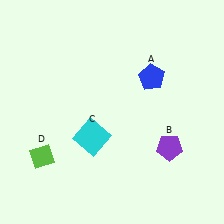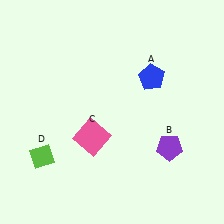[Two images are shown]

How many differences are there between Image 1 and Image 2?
There is 1 difference between the two images.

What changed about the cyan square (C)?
In Image 1, C is cyan. In Image 2, it changed to pink.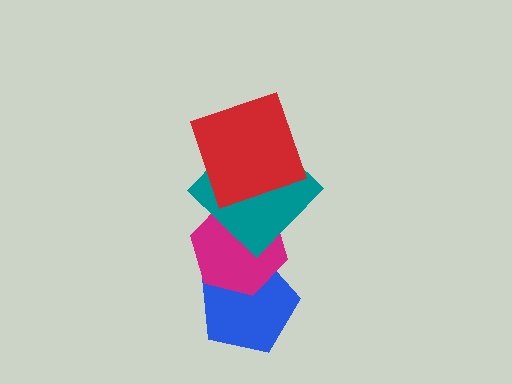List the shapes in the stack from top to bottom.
From top to bottom: the red square, the teal diamond, the magenta hexagon, the blue pentagon.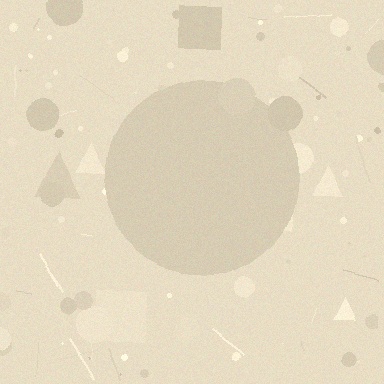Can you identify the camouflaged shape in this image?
The camouflaged shape is a circle.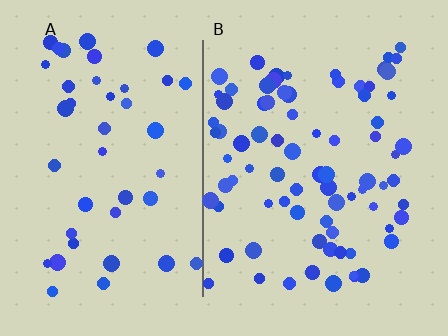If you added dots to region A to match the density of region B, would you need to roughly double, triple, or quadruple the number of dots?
Approximately double.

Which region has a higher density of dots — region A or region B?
B (the right).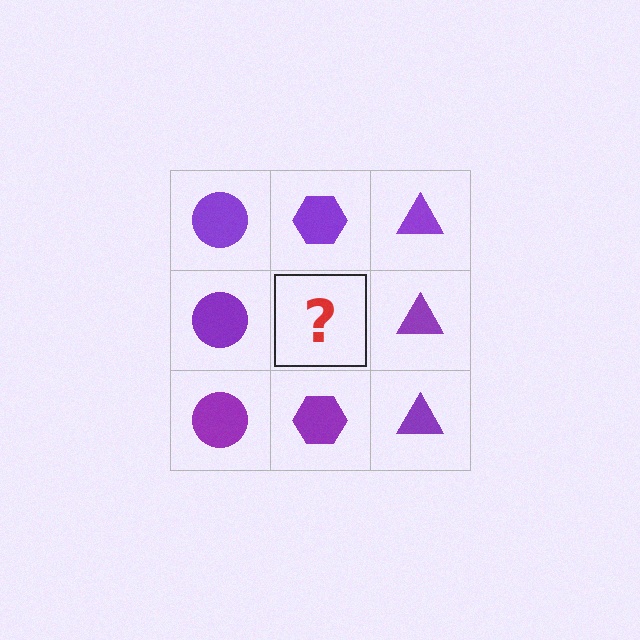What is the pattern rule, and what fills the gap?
The rule is that each column has a consistent shape. The gap should be filled with a purple hexagon.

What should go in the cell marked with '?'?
The missing cell should contain a purple hexagon.